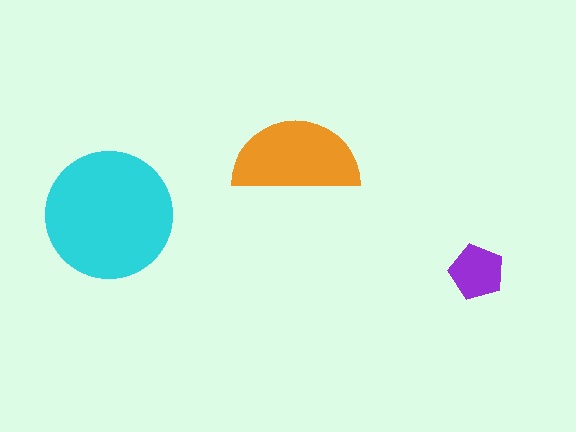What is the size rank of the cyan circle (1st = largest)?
1st.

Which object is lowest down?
The purple pentagon is bottommost.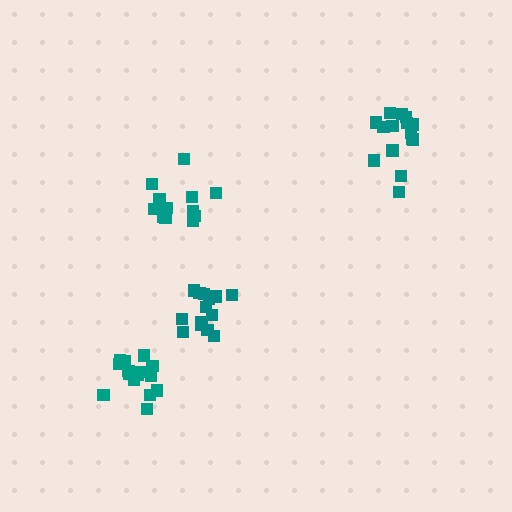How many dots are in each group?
Group 1: 15 dots, Group 2: 14 dots, Group 3: 15 dots, Group 4: 13 dots (57 total).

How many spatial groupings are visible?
There are 4 spatial groupings.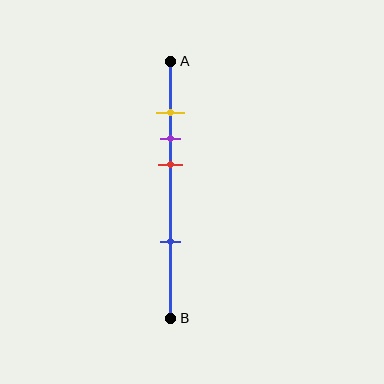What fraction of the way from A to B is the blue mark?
The blue mark is approximately 70% (0.7) of the way from A to B.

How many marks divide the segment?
There are 4 marks dividing the segment.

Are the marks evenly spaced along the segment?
No, the marks are not evenly spaced.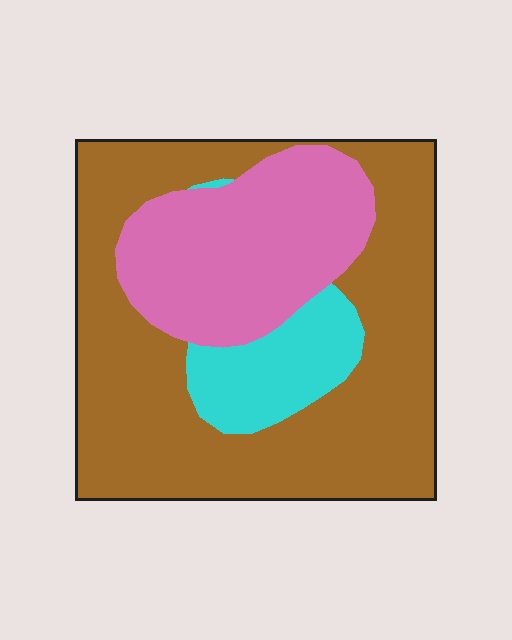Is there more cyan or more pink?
Pink.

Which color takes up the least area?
Cyan, at roughly 10%.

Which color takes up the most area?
Brown, at roughly 60%.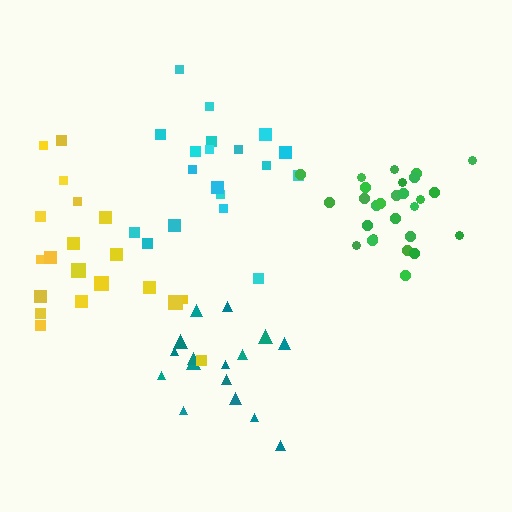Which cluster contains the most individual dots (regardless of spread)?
Green (27).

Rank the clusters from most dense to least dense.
green, teal, cyan, yellow.